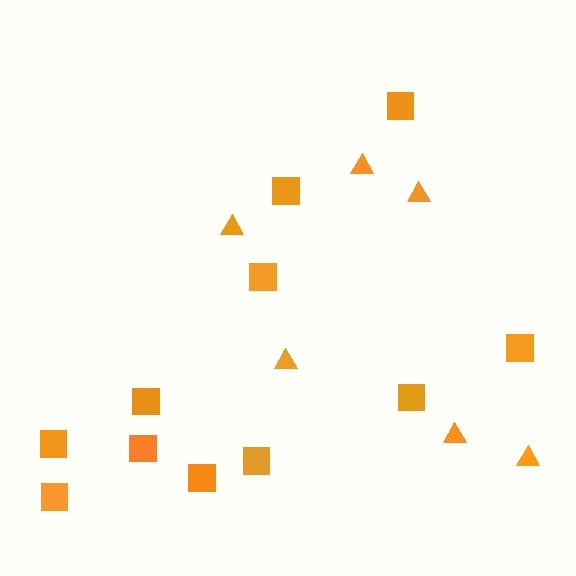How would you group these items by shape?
There are 2 groups: one group of squares (11) and one group of triangles (6).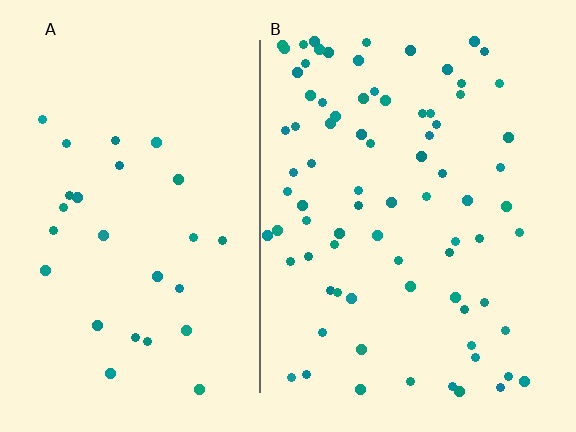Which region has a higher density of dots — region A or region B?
B (the right).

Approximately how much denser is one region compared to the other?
Approximately 2.9× — region B over region A.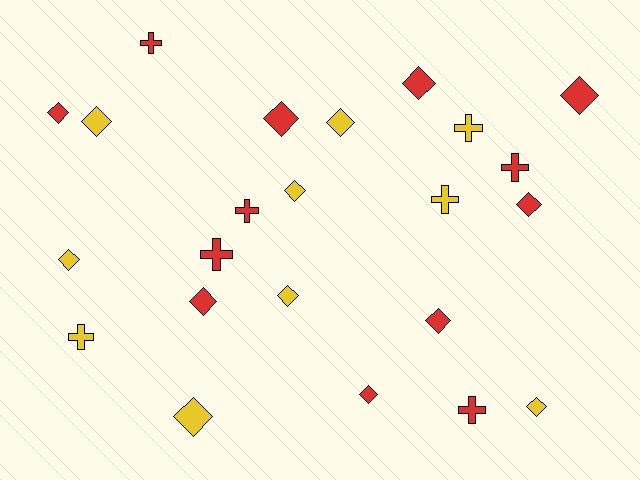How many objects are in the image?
There are 23 objects.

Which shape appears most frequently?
Diamond, with 15 objects.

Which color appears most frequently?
Red, with 13 objects.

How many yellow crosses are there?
There are 3 yellow crosses.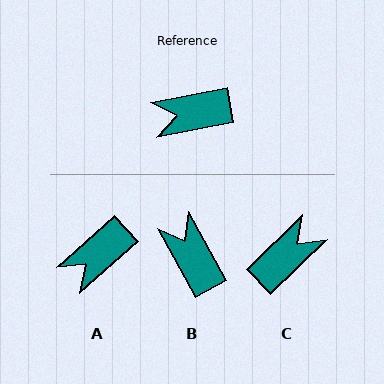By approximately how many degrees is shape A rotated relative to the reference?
Approximately 31 degrees counter-clockwise.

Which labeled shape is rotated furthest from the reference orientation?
C, about 146 degrees away.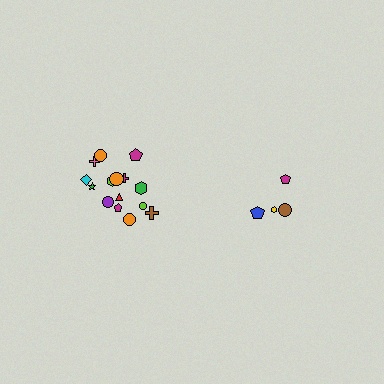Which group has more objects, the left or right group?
The left group.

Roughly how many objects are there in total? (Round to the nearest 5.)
Roughly 20 objects in total.